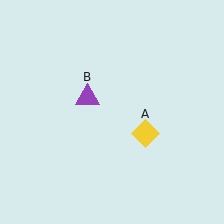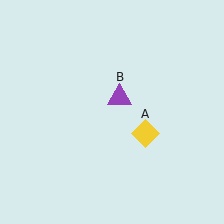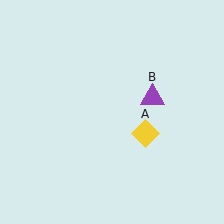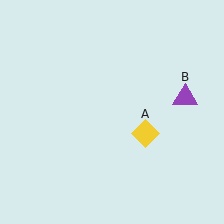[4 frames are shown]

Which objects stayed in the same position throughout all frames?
Yellow diamond (object A) remained stationary.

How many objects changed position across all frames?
1 object changed position: purple triangle (object B).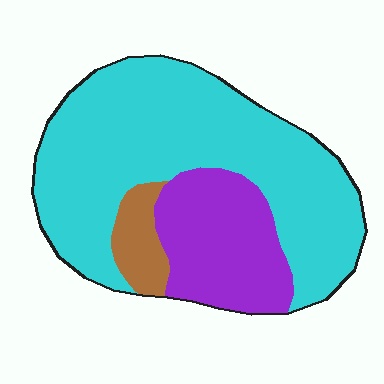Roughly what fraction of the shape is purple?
Purple covers 25% of the shape.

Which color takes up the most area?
Cyan, at roughly 70%.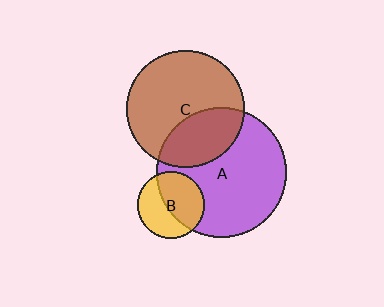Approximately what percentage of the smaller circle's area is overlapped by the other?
Approximately 30%.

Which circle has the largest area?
Circle A (purple).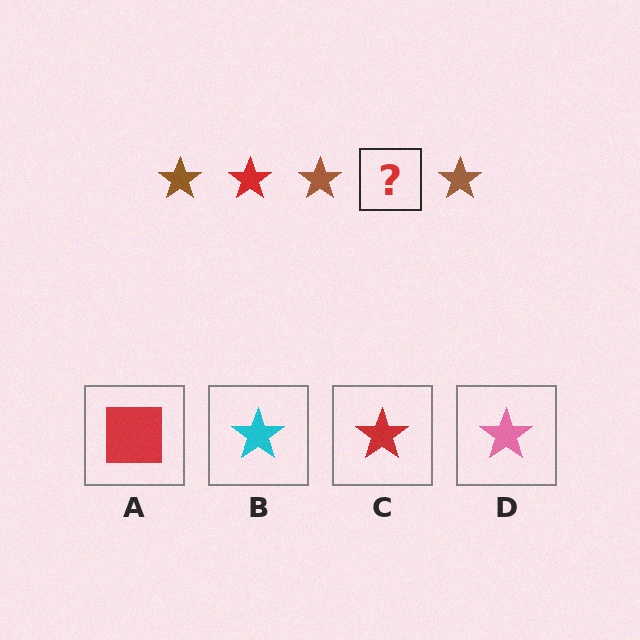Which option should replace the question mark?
Option C.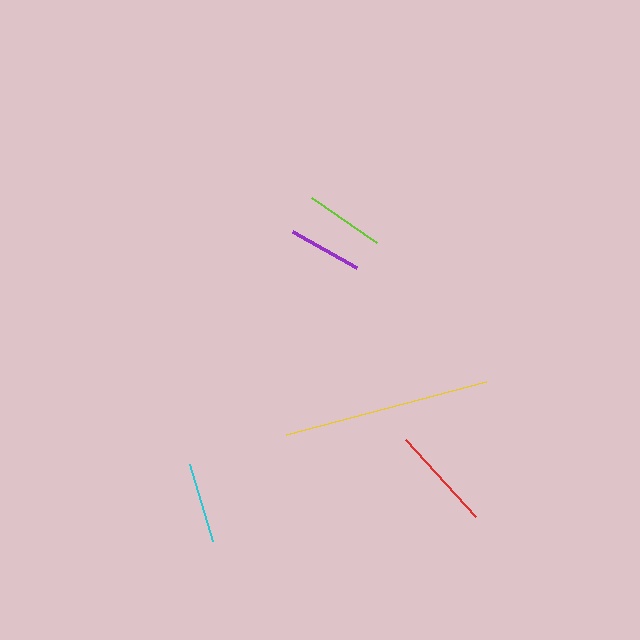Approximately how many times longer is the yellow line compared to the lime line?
The yellow line is approximately 2.6 times the length of the lime line.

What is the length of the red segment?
The red segment is approximately 104 pixels long.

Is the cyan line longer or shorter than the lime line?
The cyan line is longer than the lime line.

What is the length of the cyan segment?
The cyan segment is approximately 81 pixels long.